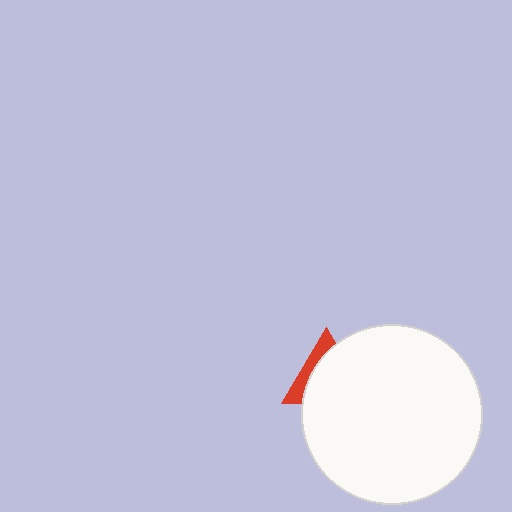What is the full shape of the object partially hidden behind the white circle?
The partially hidden object is a red triangle.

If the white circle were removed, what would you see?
You would see the complete red triangle.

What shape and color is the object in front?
The object in front is a white circle.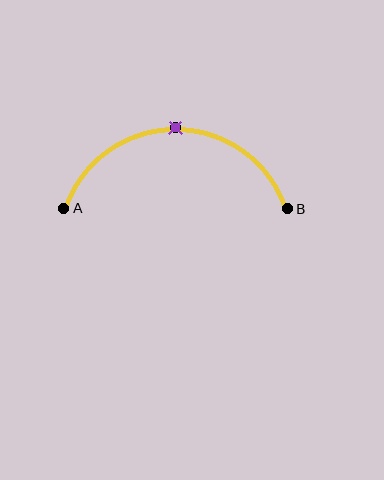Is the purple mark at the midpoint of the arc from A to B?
Yes. The purple mark lies on the arc at equal arc-length from both A and B — it is the arc midpoint.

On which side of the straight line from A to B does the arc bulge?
The arc bulges above the straight line connecting A and B.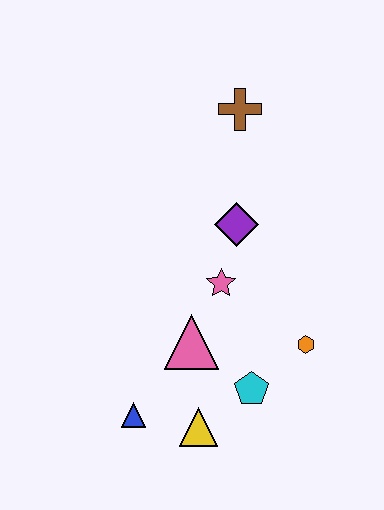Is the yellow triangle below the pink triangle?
Yes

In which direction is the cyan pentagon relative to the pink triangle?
The cyan pentagon is to the right of the pink triangle.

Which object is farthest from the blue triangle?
The brown cross is farthest from the blue triangle.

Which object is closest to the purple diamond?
The pink star is closest to the purple diamond.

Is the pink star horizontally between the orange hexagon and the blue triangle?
Yes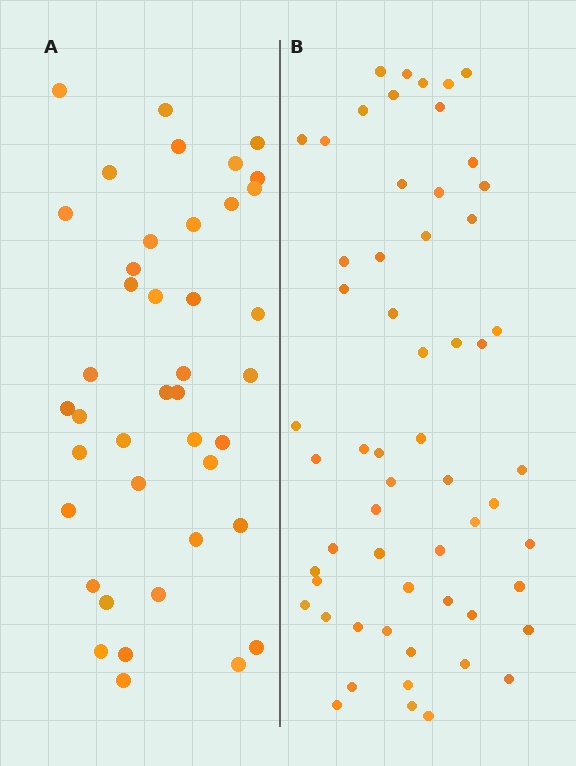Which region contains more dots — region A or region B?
Region B (the right region) has more dots.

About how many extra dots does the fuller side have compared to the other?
Region B has approximately 15 more dots than region A.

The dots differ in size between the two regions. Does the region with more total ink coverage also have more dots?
No. Region A has more total ink coverage because its dots are larger, but region B actually contains more individual dots. Total area can be misleading — the number of items is what matters here.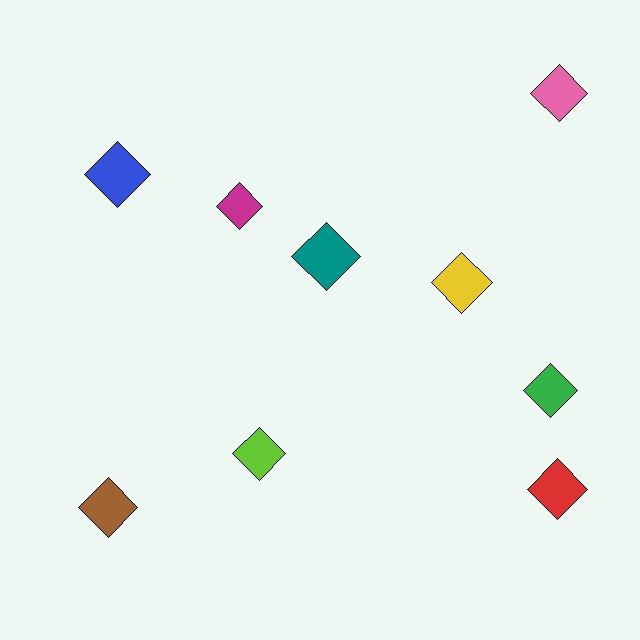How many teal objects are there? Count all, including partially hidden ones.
There is 1 teal object.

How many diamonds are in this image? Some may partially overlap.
There are 9 diamonds.